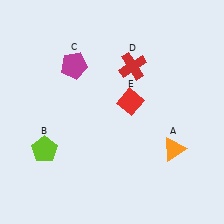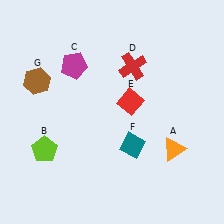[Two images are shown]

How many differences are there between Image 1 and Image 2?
There are 2 differences between the two images.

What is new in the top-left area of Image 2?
A brown hexagon (G) was added in the top-left area of Image 2.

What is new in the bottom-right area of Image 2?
A teal diamond (F) was added in the bottom-right area of Image 2.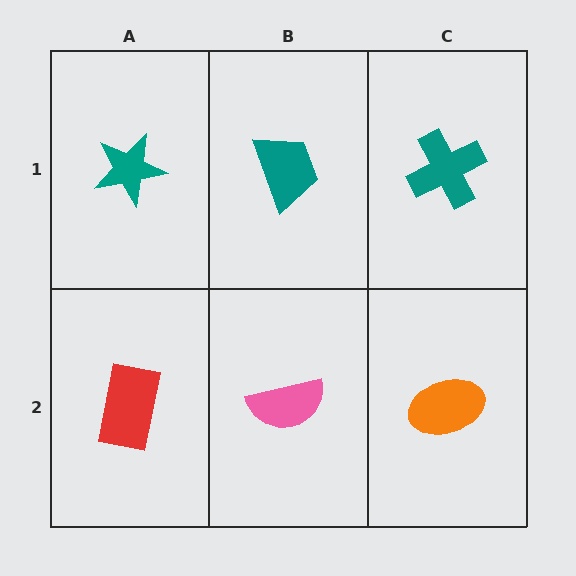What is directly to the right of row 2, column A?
A pink semicircle.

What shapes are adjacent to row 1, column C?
An orange ellipse (row 2, column C), a teal trapezoid (row 1, column B).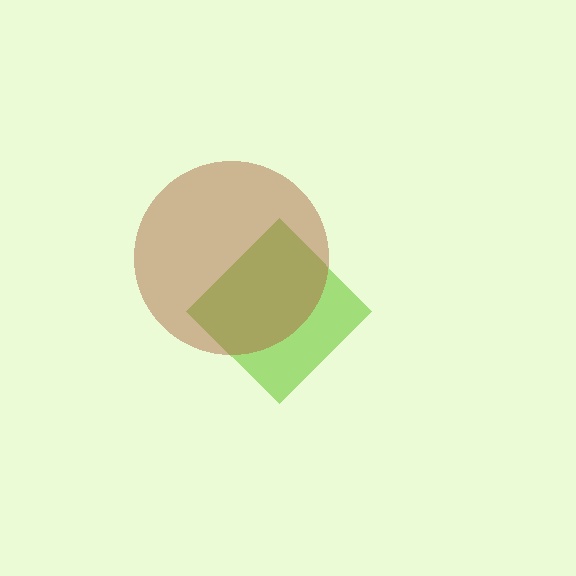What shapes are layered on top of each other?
The layered shapes are: a lime diamond, a brown circle.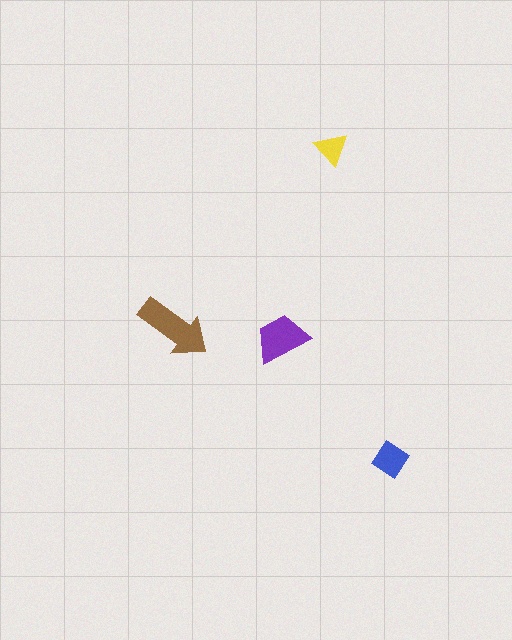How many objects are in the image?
There are 4 objects in the image.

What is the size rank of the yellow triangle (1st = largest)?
4th.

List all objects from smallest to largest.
The yellow triangle, the blue diamond, the purple trapezoid, the brown arrow.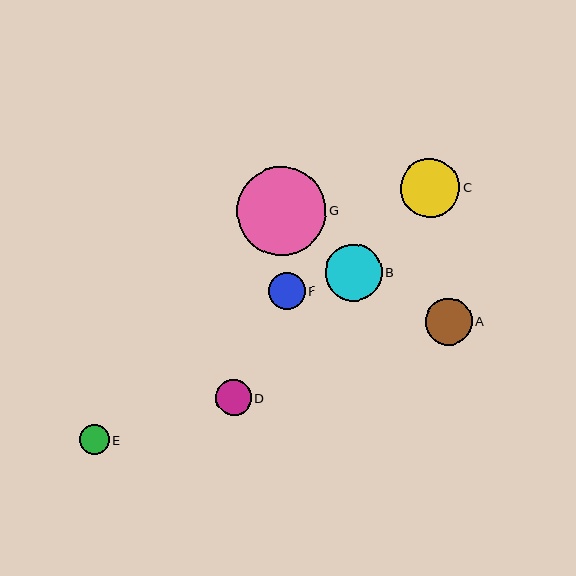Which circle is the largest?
Circle G is the largest with a size of approximately 89 pixels.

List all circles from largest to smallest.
From largest to smallest: G, C, B, A, F, D, E.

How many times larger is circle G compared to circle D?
Circle G is approximately 2.5 times the size of circle D.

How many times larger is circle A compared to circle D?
Circle A is approximately 1.3 times the size of circle D.